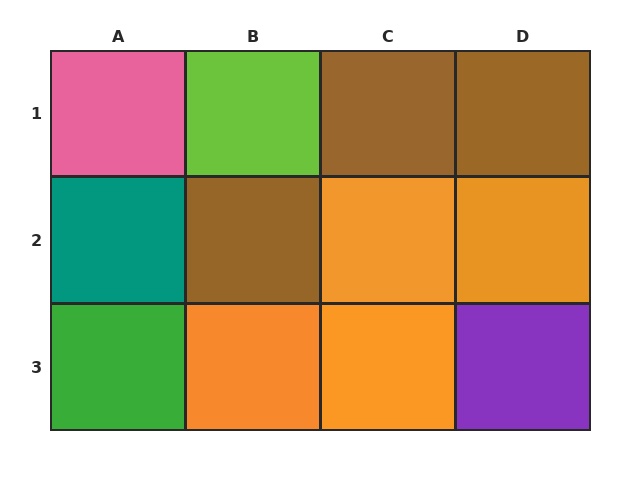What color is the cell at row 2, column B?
Brown.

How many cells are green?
1 cell is green.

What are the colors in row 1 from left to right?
Pink, lime, brown, brown.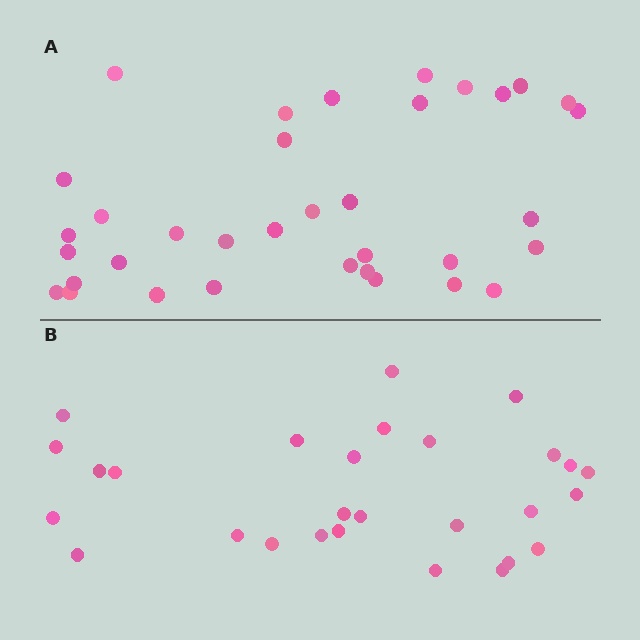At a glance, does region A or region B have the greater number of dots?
Region A (the top region) has more dots.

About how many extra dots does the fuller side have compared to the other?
Region A has roughly 8 or so more dots than region B.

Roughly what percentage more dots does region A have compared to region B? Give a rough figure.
About 25% more.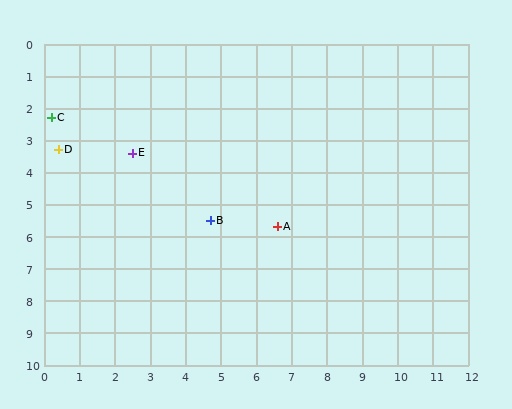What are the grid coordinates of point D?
Point D is at approximately (0.4, 3.3).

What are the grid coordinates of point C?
Point C is at approximately (0.2, 2.3).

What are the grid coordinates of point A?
Point A is at approximately (6.6, 5.7).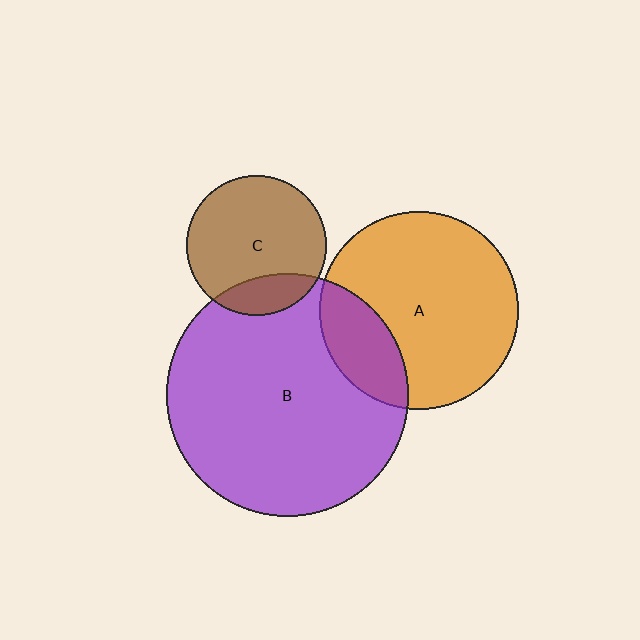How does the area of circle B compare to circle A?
Approximately 1.5 times.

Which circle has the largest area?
Circle B (purple).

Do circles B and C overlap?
Yes.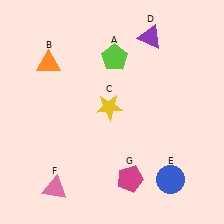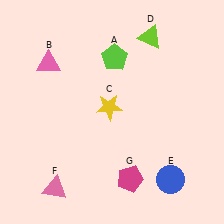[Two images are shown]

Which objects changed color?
B changed from orange to pink. D changed from purple to lime.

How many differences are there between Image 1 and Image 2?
There are 2 differences between the two images.